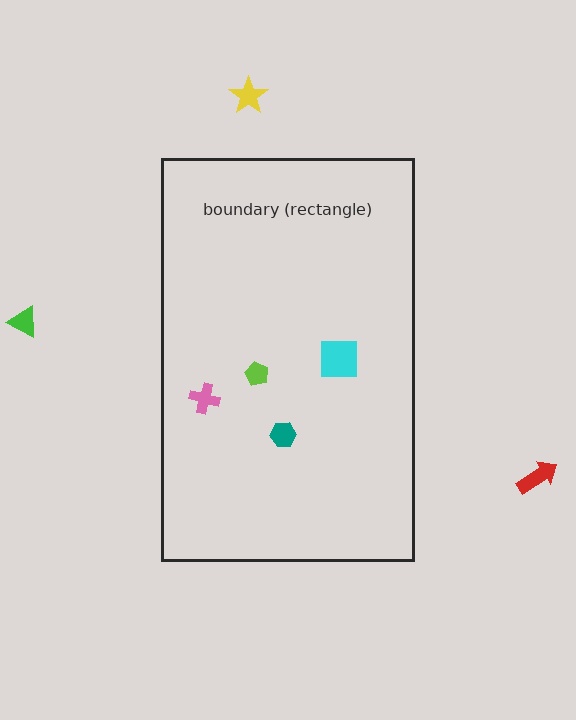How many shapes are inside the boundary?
4 inside, 3 outside.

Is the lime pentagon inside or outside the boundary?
Inside.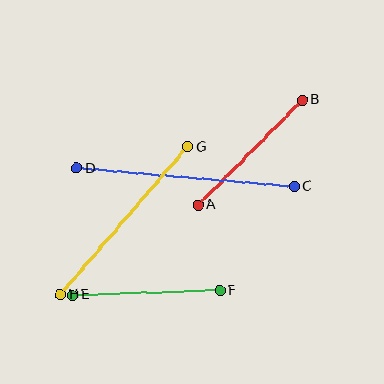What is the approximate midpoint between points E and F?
The midpoint is at approximately (146, 293) pixels.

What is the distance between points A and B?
The distance is approximately 148 pixels.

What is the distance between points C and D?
The distance is approximately 218 pixels.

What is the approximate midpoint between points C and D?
The midpoint is at approximately (185, 177) pixels.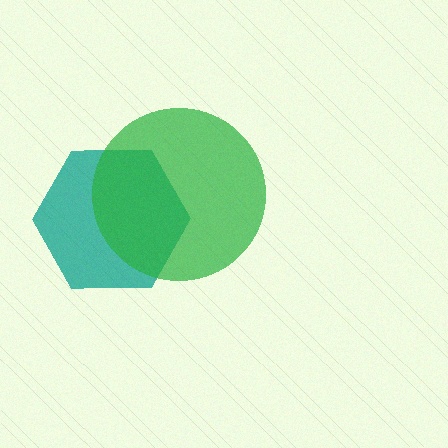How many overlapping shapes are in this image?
There are 2 overlapping shapes in the image.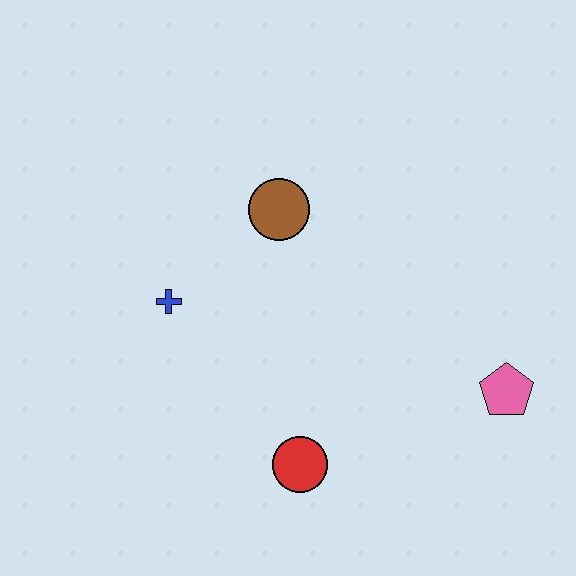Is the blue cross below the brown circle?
Yes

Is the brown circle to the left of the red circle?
Yes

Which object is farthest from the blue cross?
The pink pentagon is farthest from the blue cross.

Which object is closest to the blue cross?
The brown circle is closest to the blue cross.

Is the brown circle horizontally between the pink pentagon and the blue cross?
Yes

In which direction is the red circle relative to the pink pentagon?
The red circle is to the left of the pink pentagon.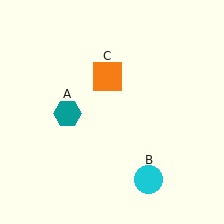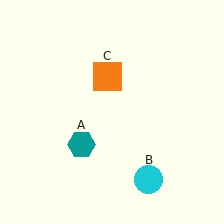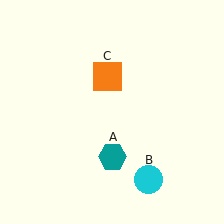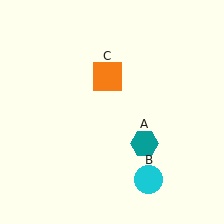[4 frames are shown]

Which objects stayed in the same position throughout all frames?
Cyan circle (object B) and orange square (object C) remained stationary.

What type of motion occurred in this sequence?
The teal hexagon (object A) rotated counterclockwise around the center of the scene.